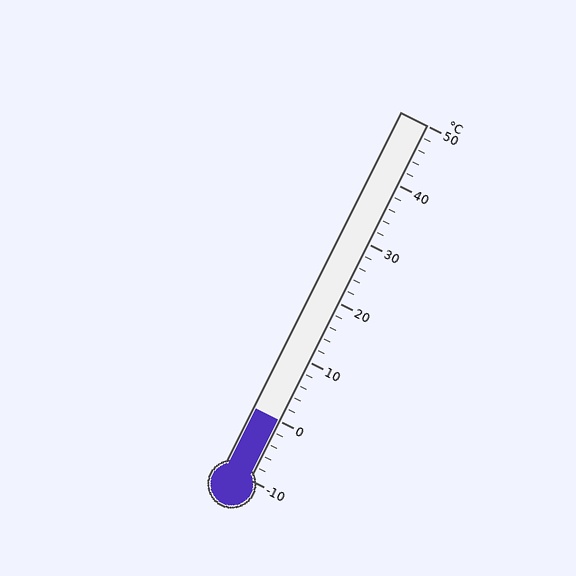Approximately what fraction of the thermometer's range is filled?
The thermometer is filled to approximately 15% of its range.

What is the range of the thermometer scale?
The thermometer scale ranges from -10°C to 50°C.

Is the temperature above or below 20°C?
The temperature is below 20°C.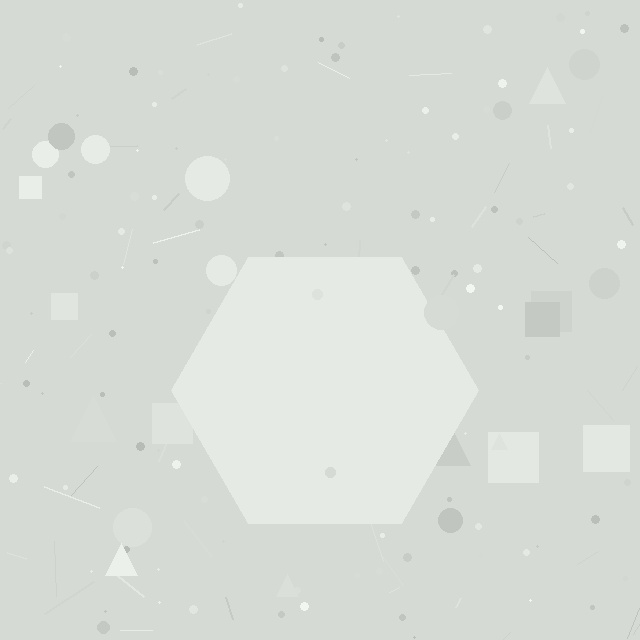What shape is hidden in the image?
A hexagon is hidden in the image.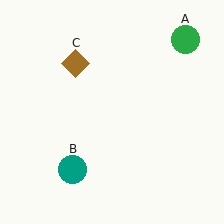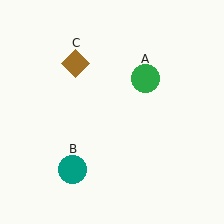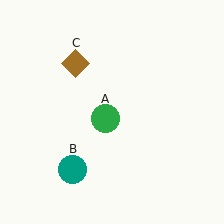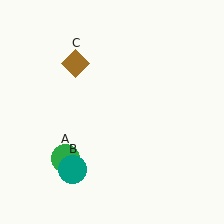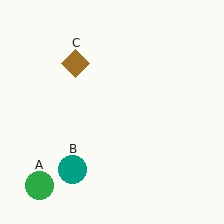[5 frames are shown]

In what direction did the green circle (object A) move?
The green circle (object A) moved down and to the left.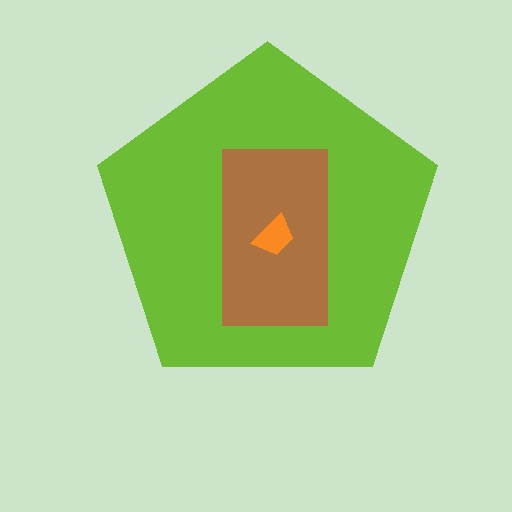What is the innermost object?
The orange trapezoid.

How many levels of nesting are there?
3.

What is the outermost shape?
The lime pentagon.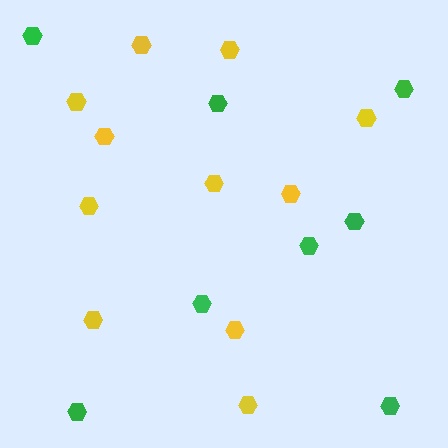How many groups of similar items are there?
There are 2 groups: one group of green hexagons (8) and one group of yellow hexagons (11).